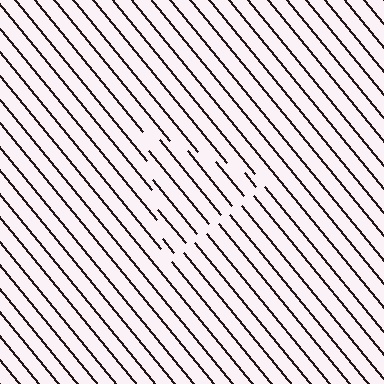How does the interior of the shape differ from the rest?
The interior of the shape contains the same grating, shifted by half a period — the contour is defined by the phase discontinuity where line-ends from the inner and outer gratings abut.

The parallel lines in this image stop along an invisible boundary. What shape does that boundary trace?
An illusory triangle. The interior of the shape contains the same grating, shifted by half a period — the contour is defined by the phase discontinuity where line-ends from the inner and outer gratings abut.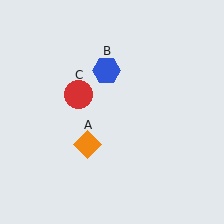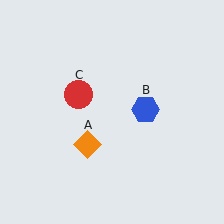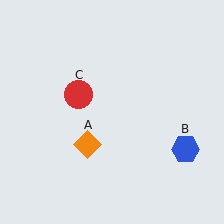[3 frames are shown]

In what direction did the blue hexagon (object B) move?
The blue hexagon (object B) moved down and to the right.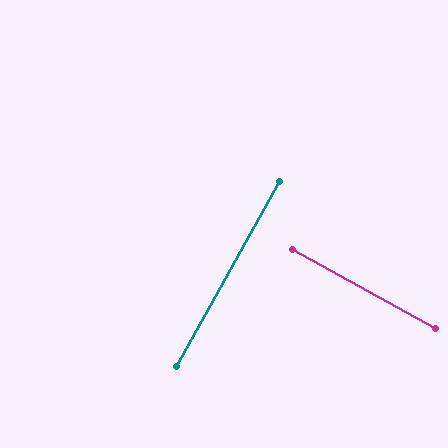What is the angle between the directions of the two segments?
Approximately 90 degrees.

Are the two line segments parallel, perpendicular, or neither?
Perpendicular — they meet at approximately 90°.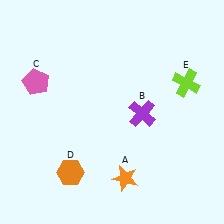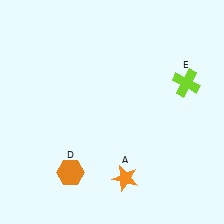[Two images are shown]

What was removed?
The purple cross (B), the pink pentagon (C) were removed in Image 2.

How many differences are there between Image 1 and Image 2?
There are 2 differences between the two images.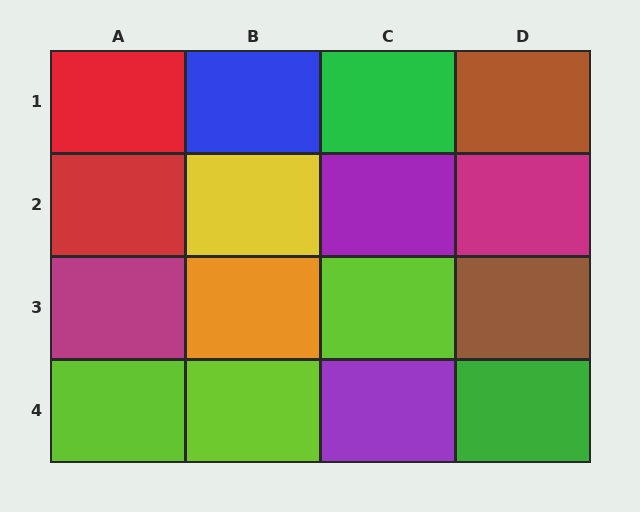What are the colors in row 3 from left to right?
Magenta, orange, lime, brown.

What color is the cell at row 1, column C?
Green.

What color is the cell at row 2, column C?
Purple.